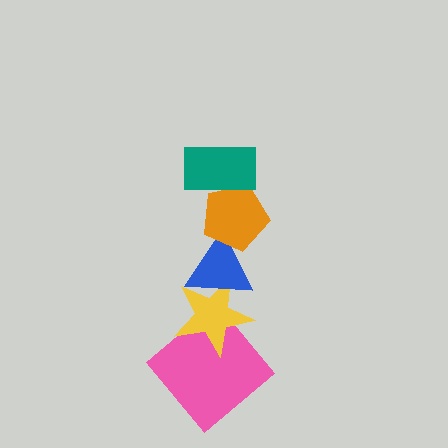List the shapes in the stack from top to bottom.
From top to bottom: the teal rectangle, the orange pentagon, the blue triangle, the yellow star, the pink diamond.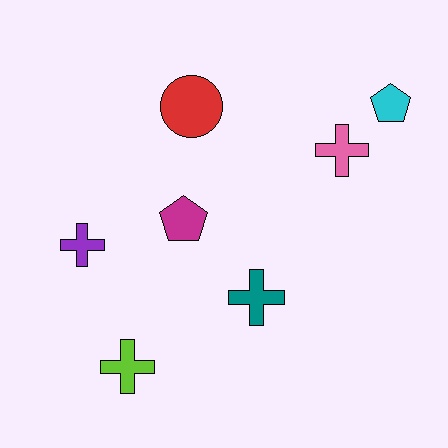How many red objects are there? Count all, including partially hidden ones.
There is 1 red object.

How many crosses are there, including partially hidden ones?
There are 4 crosses.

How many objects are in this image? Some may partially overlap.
There are 7 objects.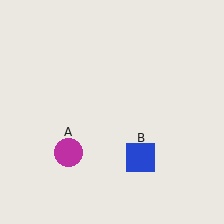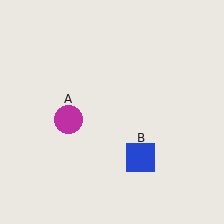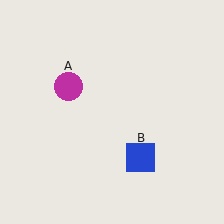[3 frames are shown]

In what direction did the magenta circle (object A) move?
The magenta circle (object A) moved up.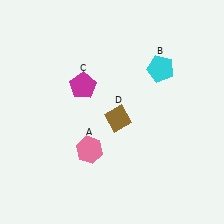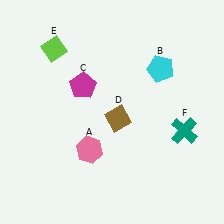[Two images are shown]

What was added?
A lime diamond (E), a teal cross (F) were added in Image 2.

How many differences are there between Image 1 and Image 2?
There are 2 differences between the two images.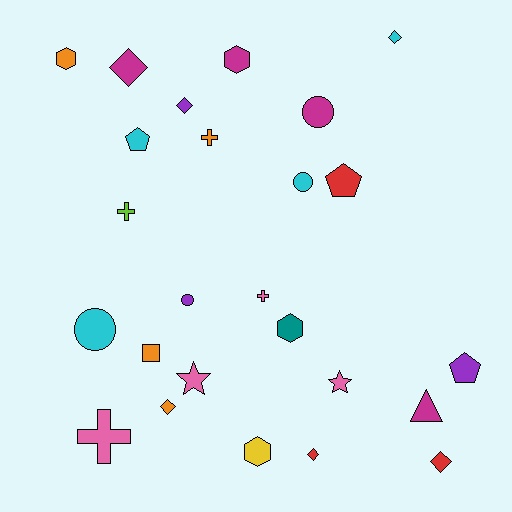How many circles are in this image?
There are 4 circles.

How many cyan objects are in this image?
There are 4 cyan objects.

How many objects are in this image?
There are 25 objects.